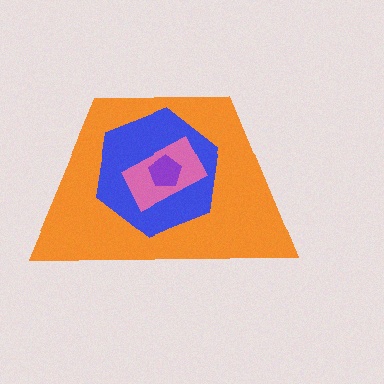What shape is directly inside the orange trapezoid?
The blue hexagon.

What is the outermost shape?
The orange trapezoid.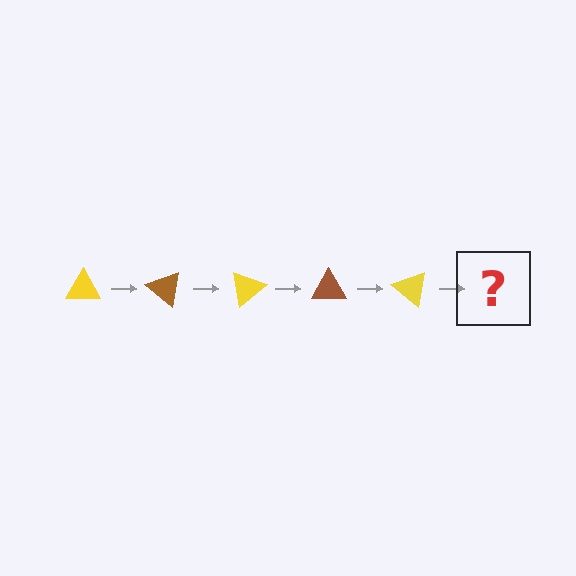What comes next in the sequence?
The next element should be a brown triangle, rotated 200 degrees from the start.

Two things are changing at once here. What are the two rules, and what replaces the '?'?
The two rules are that it rotates 40 degrees each step and the color cycles through yellow and brown. The '?' should be a brown triangle, rotated 200 degrees from the start.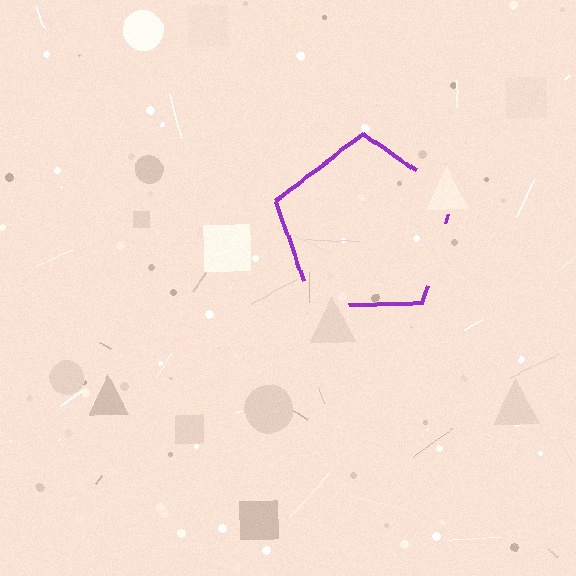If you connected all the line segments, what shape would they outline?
They would outline a pentagon.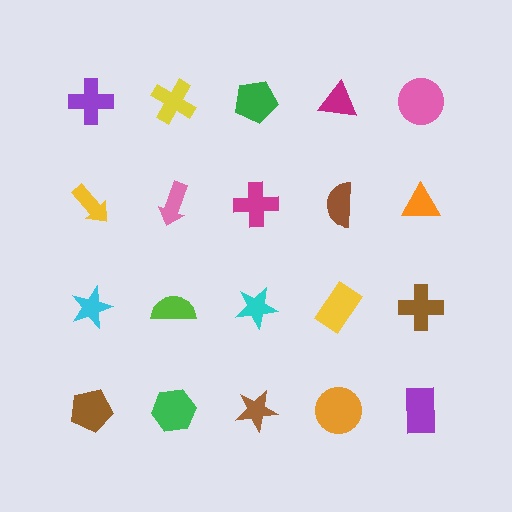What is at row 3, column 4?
A yellow rectangle.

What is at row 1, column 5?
A pink circle.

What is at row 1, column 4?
A magenta triangle.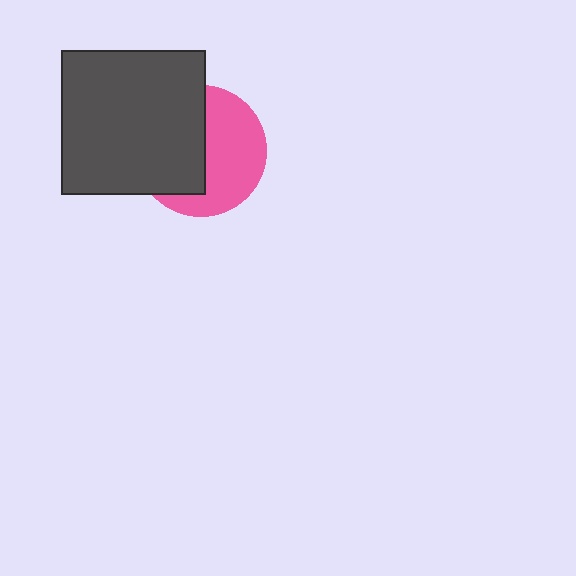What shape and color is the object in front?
The object in front is a dark gray square.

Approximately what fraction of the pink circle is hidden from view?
Roughly 48% of the pink circle is hidden behind the dark gray square.